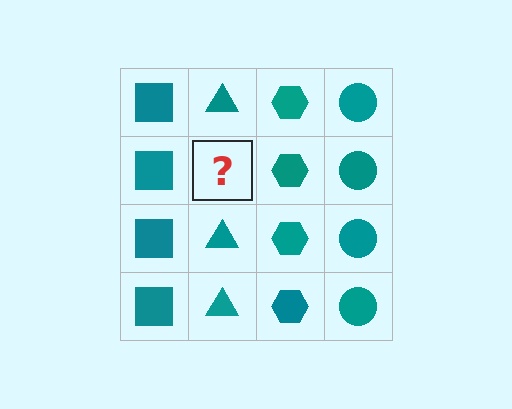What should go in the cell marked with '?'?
The missing cell should contain a teal triangle.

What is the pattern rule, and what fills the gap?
The rule is that each column has a consistent shape. The gap should be filled with a teal triangle.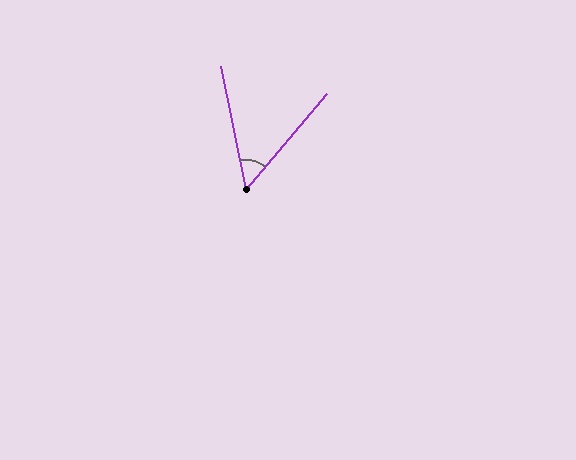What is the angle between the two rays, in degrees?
Approximately 51 degrees.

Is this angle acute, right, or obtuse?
It is acute.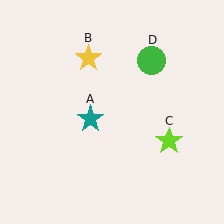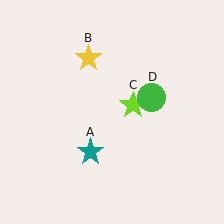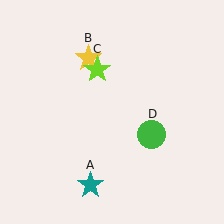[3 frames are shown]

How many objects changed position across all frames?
3 objects changed position: teal star (object A), lime star (object C), green circle (object D).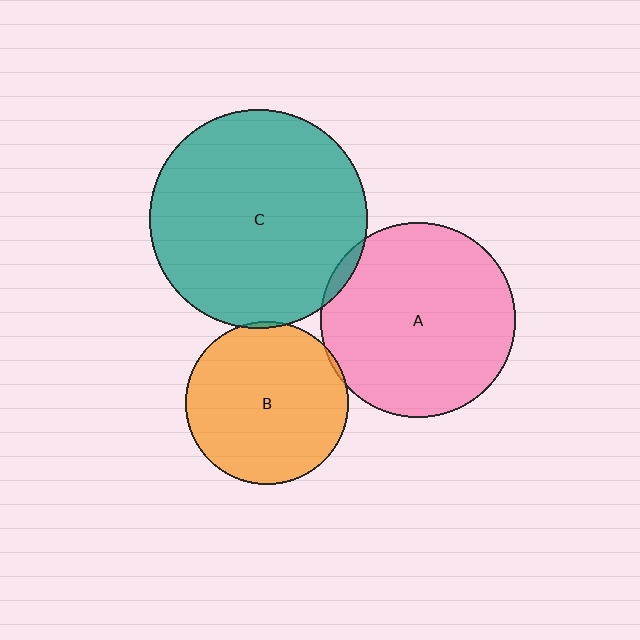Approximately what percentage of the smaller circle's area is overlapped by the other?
Approximately 5%.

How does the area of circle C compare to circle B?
Approximately 1.8 times.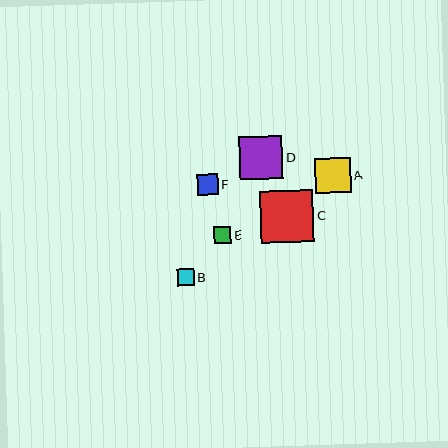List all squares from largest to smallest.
From largest to smallest: C, D, A, F, E, B.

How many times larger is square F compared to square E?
Square F is approximately 1.2 times the size of square E.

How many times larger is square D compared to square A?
Square D is approximately 1.2 times the size of square A.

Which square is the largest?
Square C is the largest with a size of approximately 53 pixels.